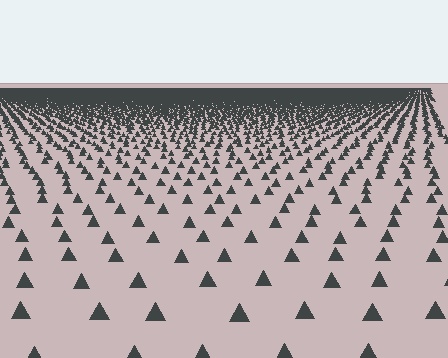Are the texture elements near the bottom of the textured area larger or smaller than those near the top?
Larger. Near the bottom, elements are closer to the viewer and appear at a bigger on-screen size.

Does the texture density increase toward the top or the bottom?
Density increases toward the top.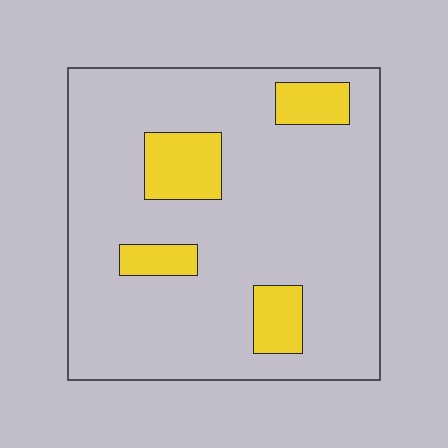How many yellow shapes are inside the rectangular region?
4.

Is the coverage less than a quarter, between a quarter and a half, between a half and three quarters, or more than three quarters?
Less than a quarter.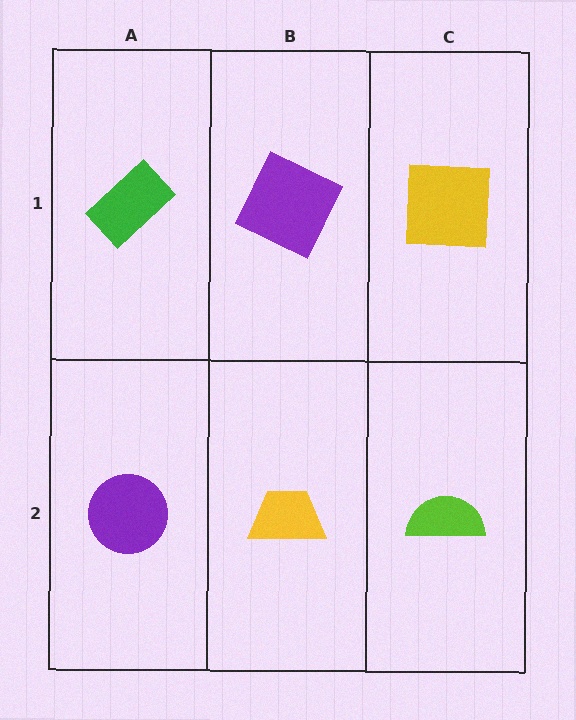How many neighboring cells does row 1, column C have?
2.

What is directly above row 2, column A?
A green rectangle.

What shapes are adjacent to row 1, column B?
A yellow trapezoid (row 2, column B), a green rectangle (row 1, column A), a yellow square (row 1, column C).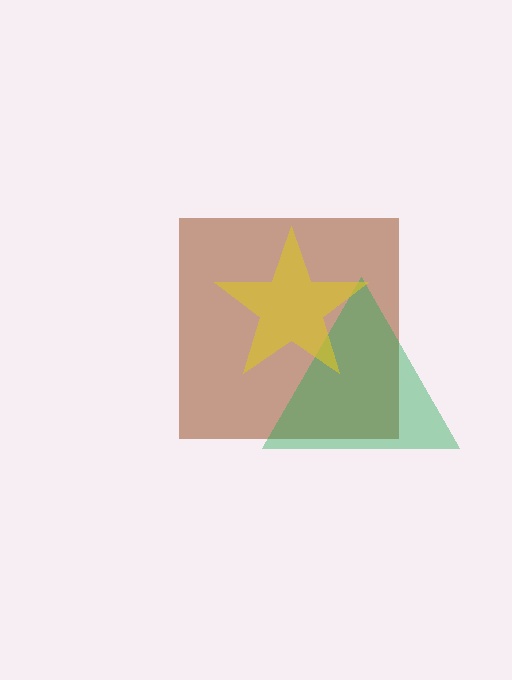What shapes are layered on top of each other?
The layered shapes are: a brown square, a green triangle, a yellow star.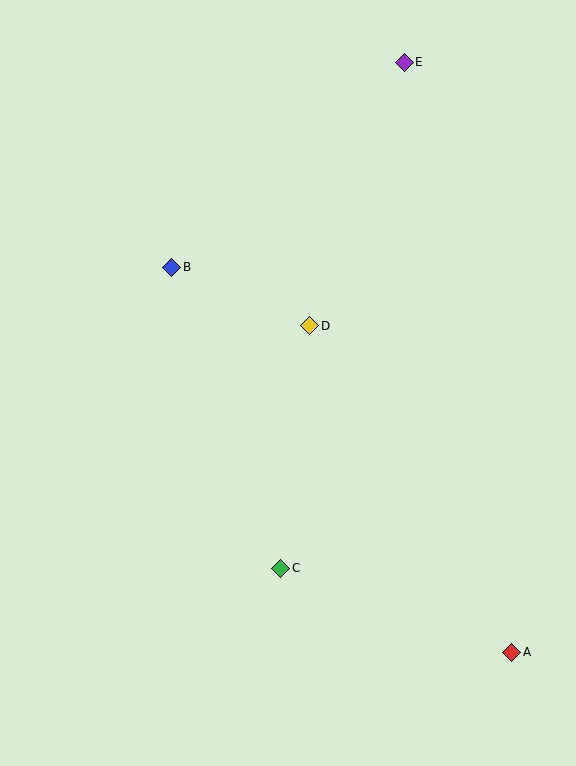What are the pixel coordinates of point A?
Point A is at (512, 652).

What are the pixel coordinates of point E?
Point E is at (404, 62).